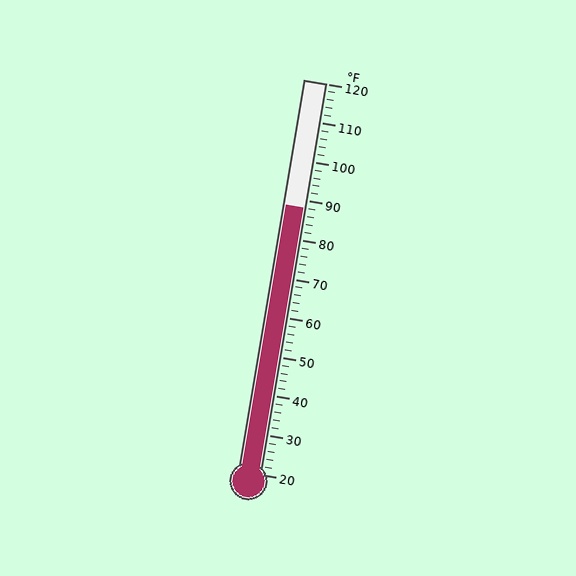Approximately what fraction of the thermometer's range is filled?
The thermometer is filled to approximately 70% of its range.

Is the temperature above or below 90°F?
The temperature is below 90°F.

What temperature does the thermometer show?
The thermometer shows approximately 88°F.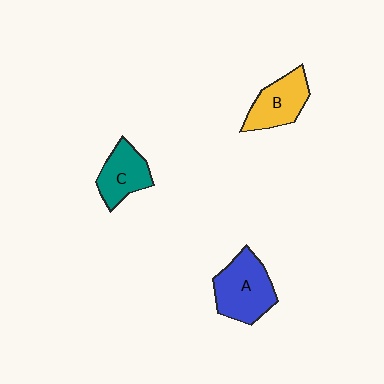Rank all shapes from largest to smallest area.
From largest to smallest: A (blue), B (yellow), C (teal).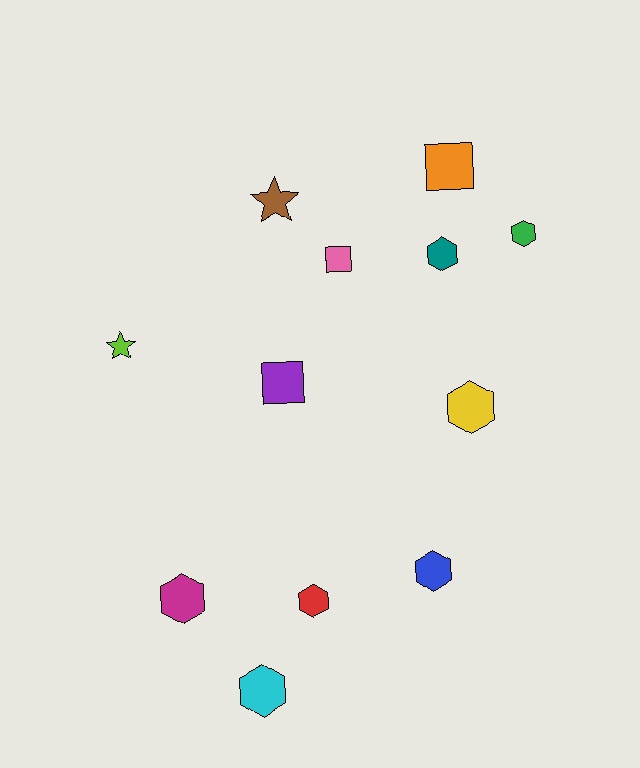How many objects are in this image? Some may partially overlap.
There are 12 objects.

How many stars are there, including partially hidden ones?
There are 2 stars.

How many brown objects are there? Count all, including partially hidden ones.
There is 1 brown object.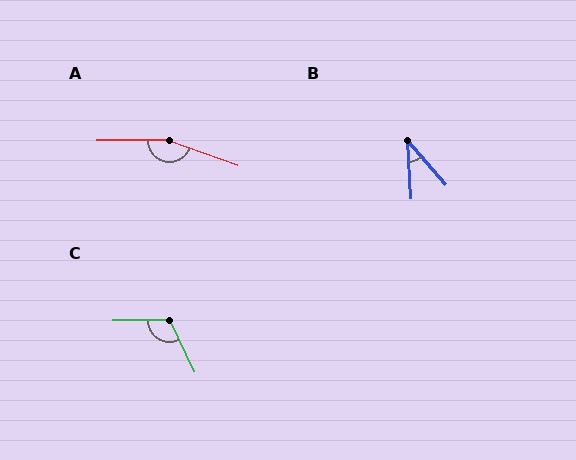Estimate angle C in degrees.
Approximately 115 degrees.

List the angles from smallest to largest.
B (37°), C (115°), A (160°).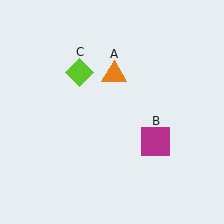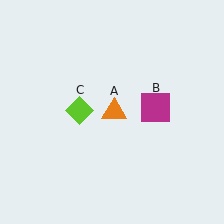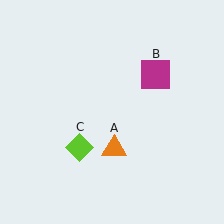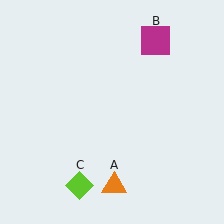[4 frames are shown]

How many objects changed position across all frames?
3 objects changed position: orange triangle (object A), magenta square (object B), lime diamond (object C).